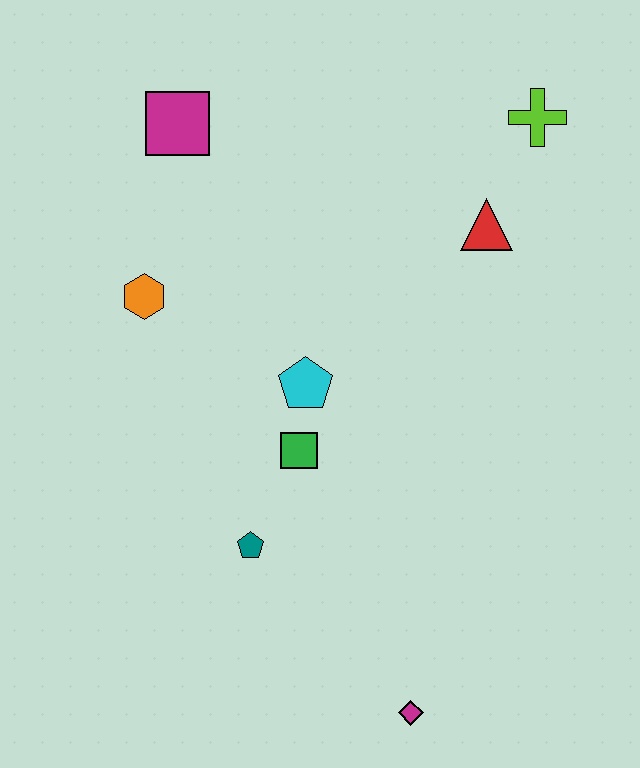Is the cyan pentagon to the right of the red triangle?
No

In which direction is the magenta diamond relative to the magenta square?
The magenta diamond is below the magenta square.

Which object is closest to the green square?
The cyan pentagon is closest to the green square.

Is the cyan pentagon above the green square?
Yes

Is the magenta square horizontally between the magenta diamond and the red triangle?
No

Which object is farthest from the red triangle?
The magenta diamond is farthest from the red triangle.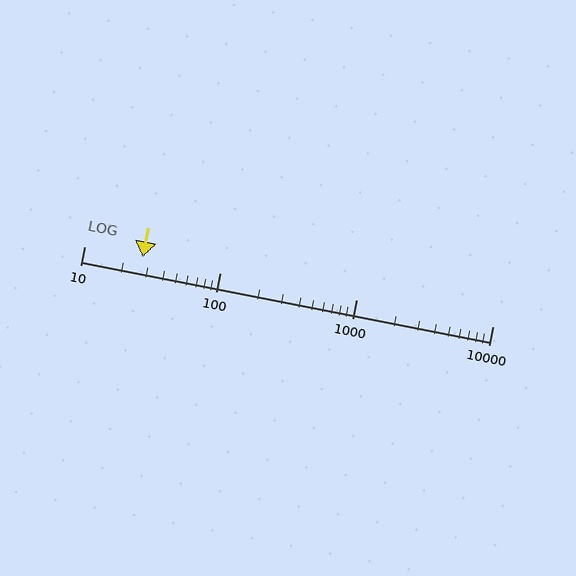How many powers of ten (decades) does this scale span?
The scale spans 3 decades, from 10 to 10000.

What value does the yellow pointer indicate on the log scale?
The pointer indicates approximately 27.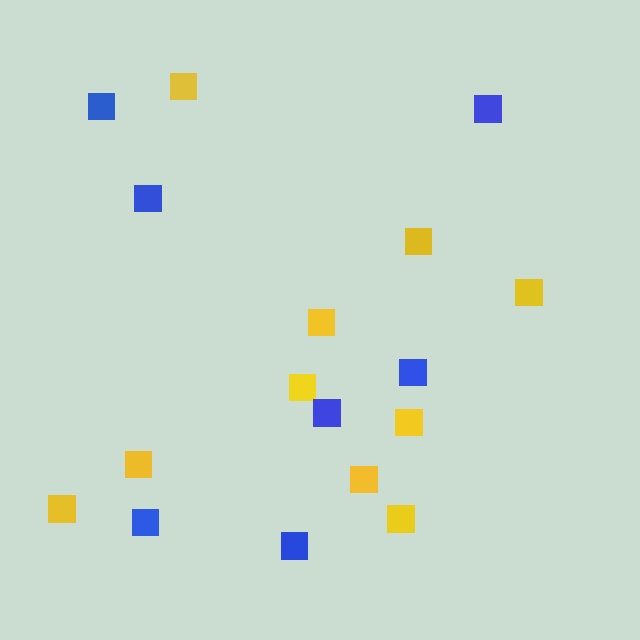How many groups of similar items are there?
There are 2 groups: one group of yellow squares (10) and one group of blue squares (7).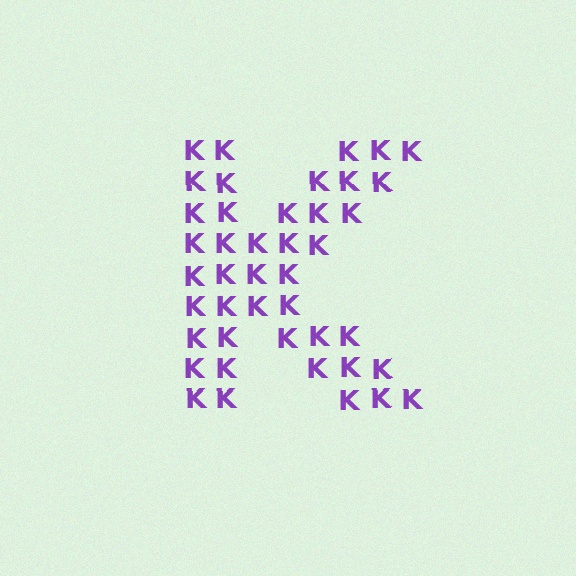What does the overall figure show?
The overall figure shows the letter K.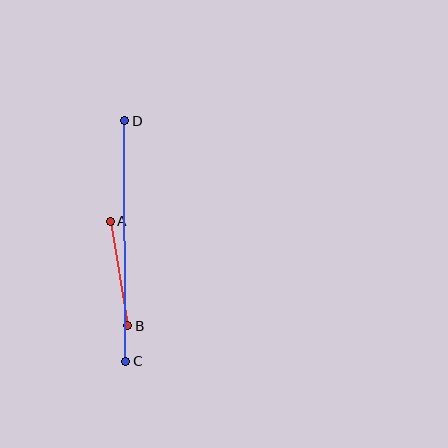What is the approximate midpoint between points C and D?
The midpoint is at approximately (125, 241) pixels.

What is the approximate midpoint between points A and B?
The midpoint is at approximately (119, 273) pixels.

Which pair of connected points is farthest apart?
Points C and D are farthest apart.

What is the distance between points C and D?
The distance is approximately 241 pixels.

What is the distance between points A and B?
The distance is approximately 106 pixels.